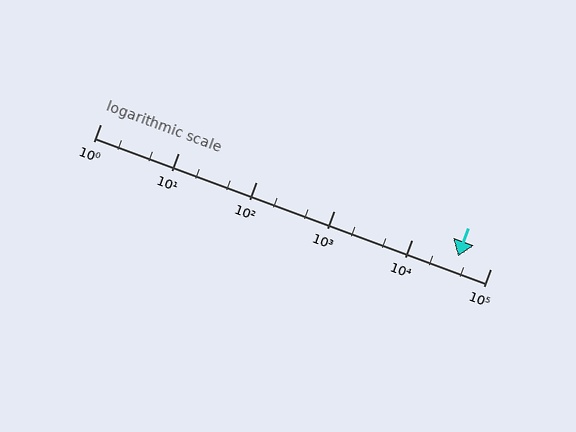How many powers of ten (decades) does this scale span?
The scale spans 5 decades, from 1 to 100000.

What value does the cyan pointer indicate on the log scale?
The pointer indicates approximately 39000.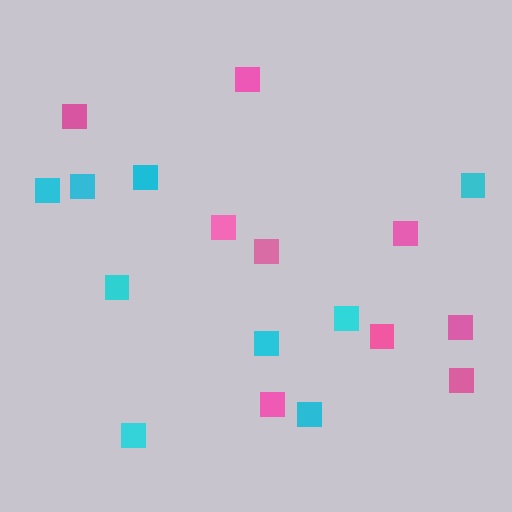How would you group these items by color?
There are 2 groups: one group of cyan squares (9) and one group of pink squares (9).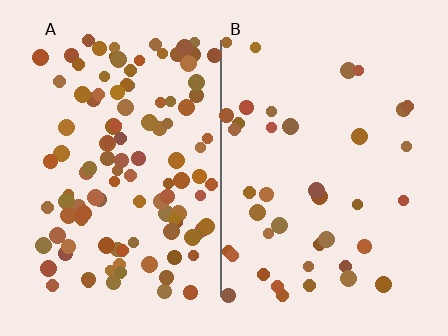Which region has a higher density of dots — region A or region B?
A (the left).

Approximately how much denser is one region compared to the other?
Approximately 2.9× — region A over region B.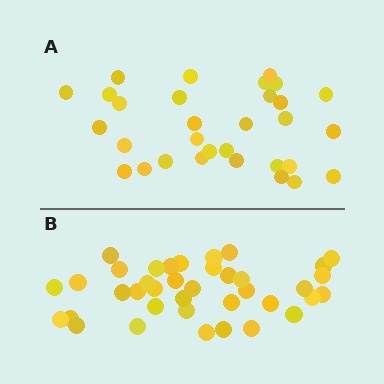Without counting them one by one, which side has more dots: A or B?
Region B (the bottom region) has more dots.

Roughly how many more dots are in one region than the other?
Region B has roughly 8 or so more dots than region A.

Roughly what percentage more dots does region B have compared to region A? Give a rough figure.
About 25% more.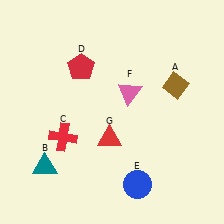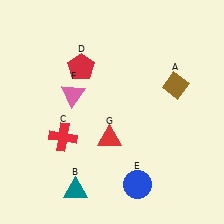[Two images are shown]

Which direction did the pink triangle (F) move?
The pink triangle (F) moved left.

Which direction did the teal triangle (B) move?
The teal triangle (B) moved right.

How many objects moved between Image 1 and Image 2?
2 objects moved between the two images.